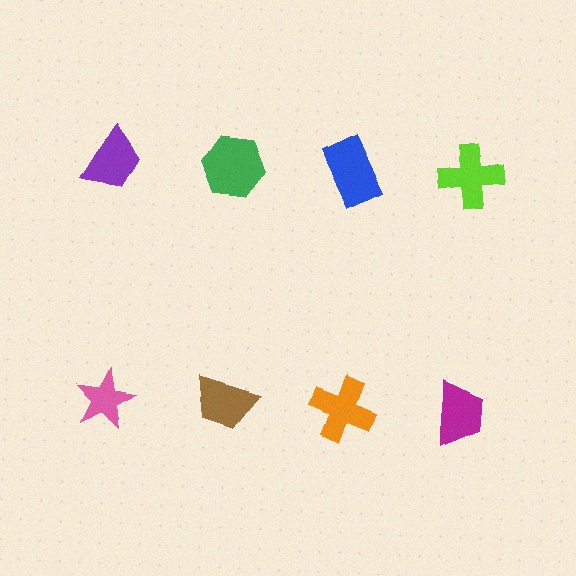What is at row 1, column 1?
A purple trapezoid.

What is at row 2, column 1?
A pink star.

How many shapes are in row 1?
4 shapes.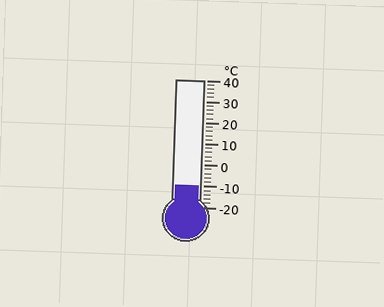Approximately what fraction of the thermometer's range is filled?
The thermometer is filled to approximately 15% of its range.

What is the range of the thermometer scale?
The thermometer scale ranges from -20°C to 40°C.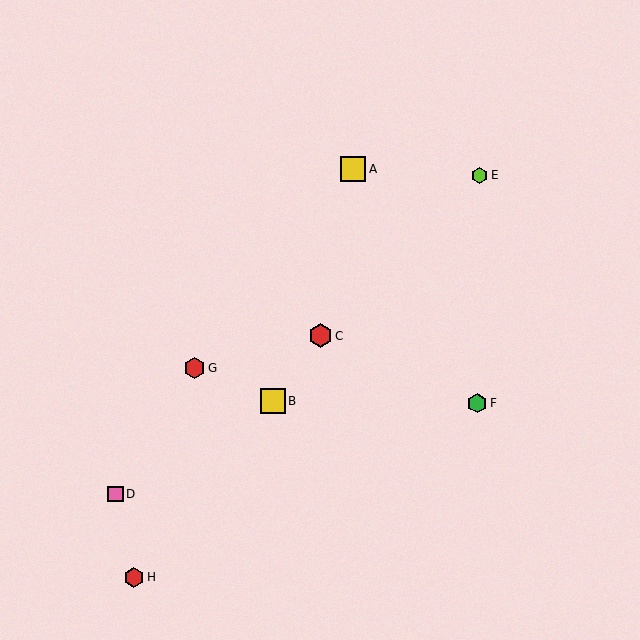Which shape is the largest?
The yellow square (labeled B) is the largest.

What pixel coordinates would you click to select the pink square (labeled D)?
Click at (116, 494) to select the pink square D.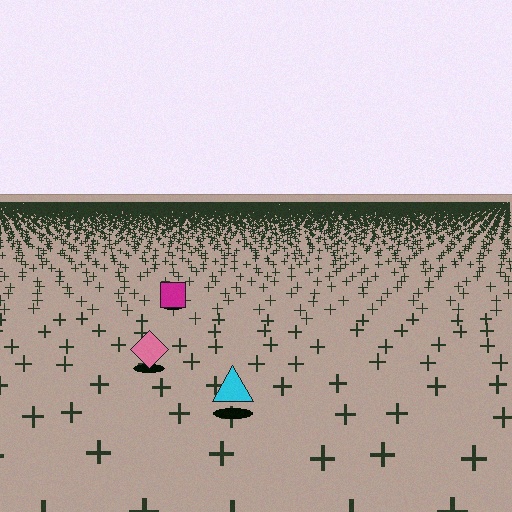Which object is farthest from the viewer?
The magenta square is farthest from the viewer. It appears smaller and the ground texture around it is denser.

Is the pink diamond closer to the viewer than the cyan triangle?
No. The cyan triangle is closer — you can tell from the texture gradient: the ground texture is coarser near it.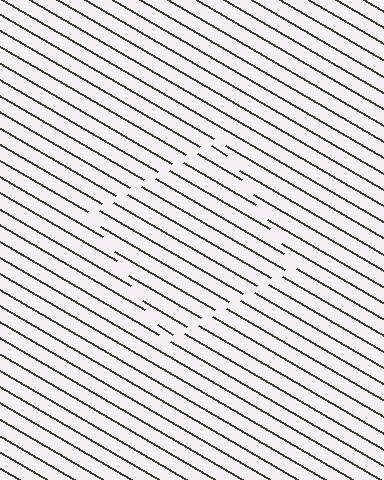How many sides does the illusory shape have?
4 sides — the line-ends trace a square.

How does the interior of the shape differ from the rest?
The interior of the shape contains the same grating, shifted by half a period — the contour is defined by the phase discontinuity where line-ends from the inner and outer gratings abut.